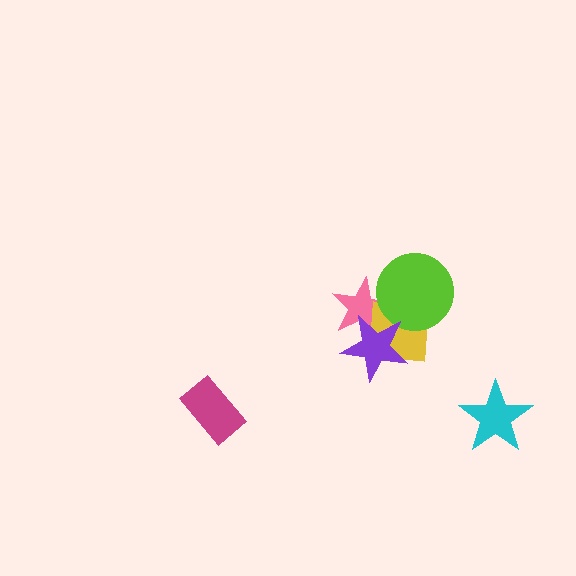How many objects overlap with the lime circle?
2 objects overlap with the lime circle.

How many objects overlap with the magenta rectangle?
0 objects overlap with the magenta rectangle.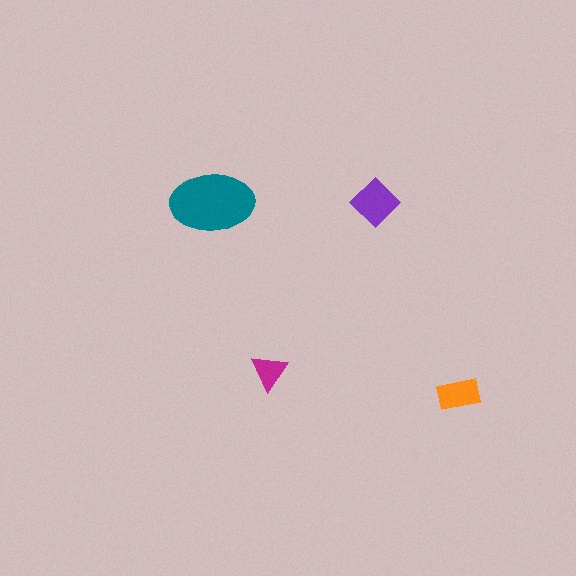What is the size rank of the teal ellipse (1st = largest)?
1st.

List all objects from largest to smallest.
The teal ellipse, the purple diamond, the orange rectangle, the magenta triangle.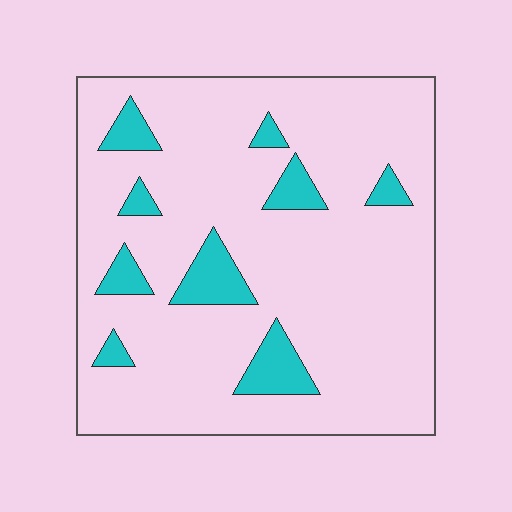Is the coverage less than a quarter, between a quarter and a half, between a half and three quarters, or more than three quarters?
Less than a quarter.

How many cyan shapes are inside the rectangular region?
9.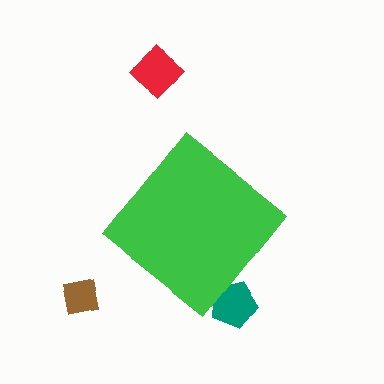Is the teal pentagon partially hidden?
Yes, the teal pentagon is partially hidden behind the green diamond.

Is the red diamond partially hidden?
No, the red diamond is fully visible.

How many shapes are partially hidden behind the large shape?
1 shape is partially hidden.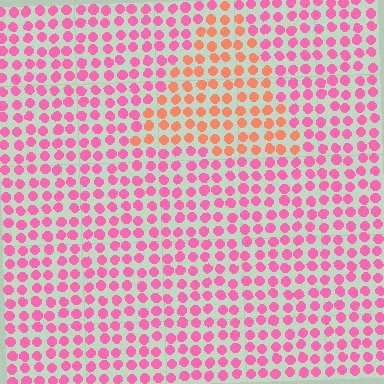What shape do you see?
I see a triangle.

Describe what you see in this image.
The image is filled with small pink elements in a uniform arrangement. A triangle-shaped region is visible where the elements are tinted to a slightly different hue, forming a subtle color boundary.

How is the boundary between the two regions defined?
The boundary is defined purely by a slight shift in hue (about 42 degrees). Spacing, size, and orientation are identical on both sides.